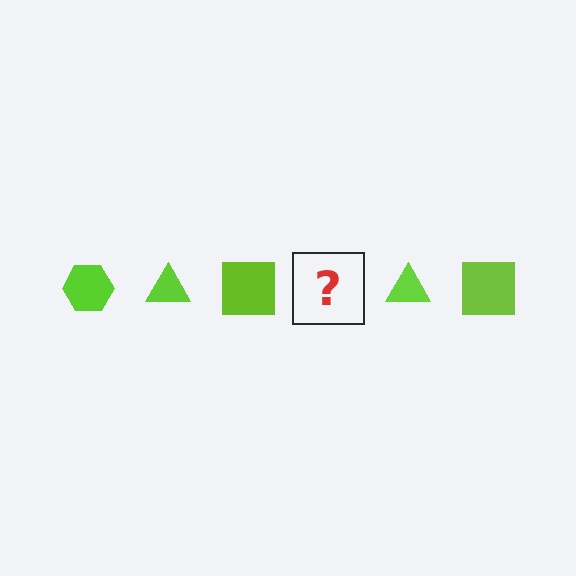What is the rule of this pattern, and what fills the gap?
The rule is that the pattern cycles through hexagon, triangle, square shapes in lime. The gap should be filled with a lime hexagon.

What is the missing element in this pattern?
The missing element is a lime hexagon.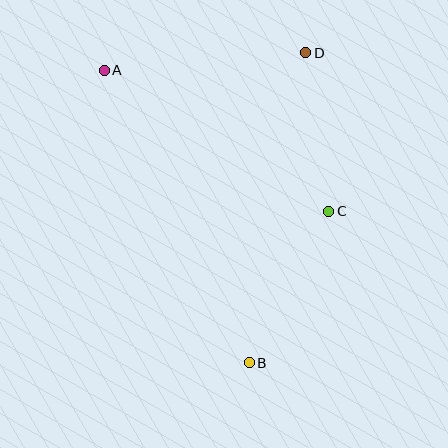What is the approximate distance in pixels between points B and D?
The distance between B and D is approximately 315 pixels.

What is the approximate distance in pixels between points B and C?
The distance between B and C is approximately 171 pixels.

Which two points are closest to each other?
Points C and D are closest to each other.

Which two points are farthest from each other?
Points A and B are farthest from each other.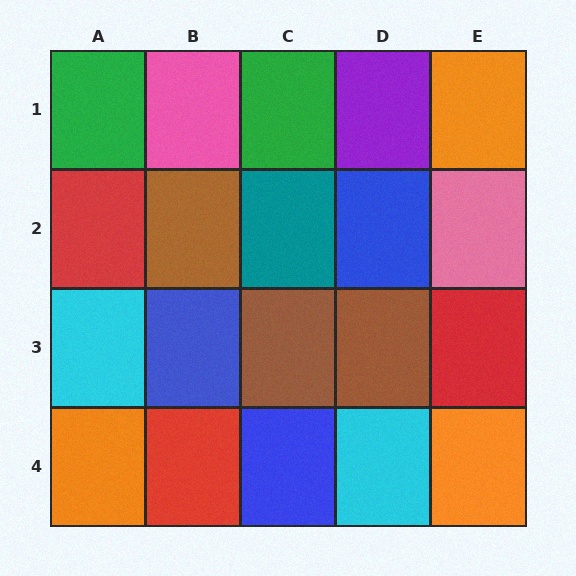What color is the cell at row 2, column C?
Teal.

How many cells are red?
3 cells are red.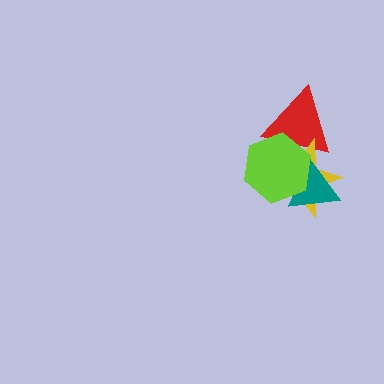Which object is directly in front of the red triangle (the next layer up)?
The yellow star is directly in front of the red triangle.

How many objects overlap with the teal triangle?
2 objects overlap with the teal triangle.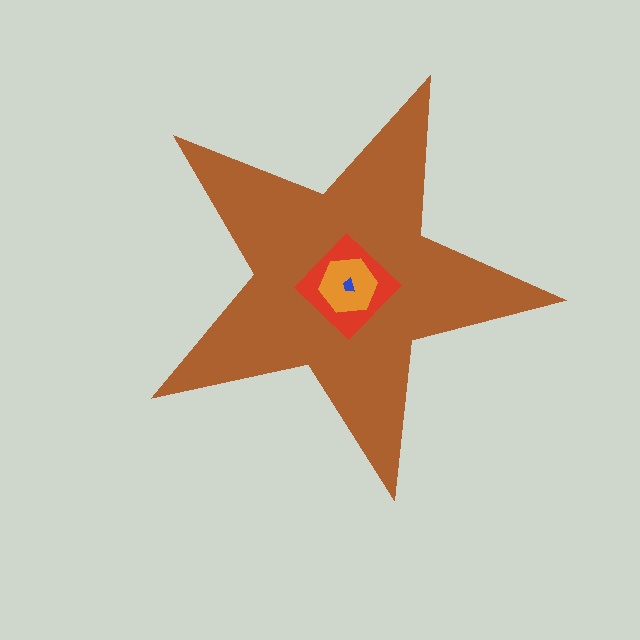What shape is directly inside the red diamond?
The orange hexagon.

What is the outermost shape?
The brown star.